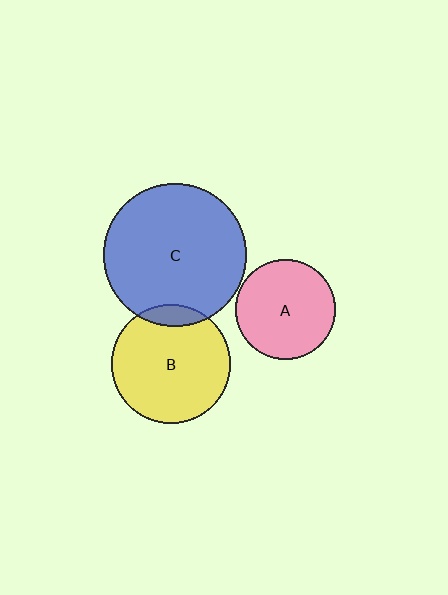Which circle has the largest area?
Circle C (blue).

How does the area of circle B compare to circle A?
Approximately 1.4 times.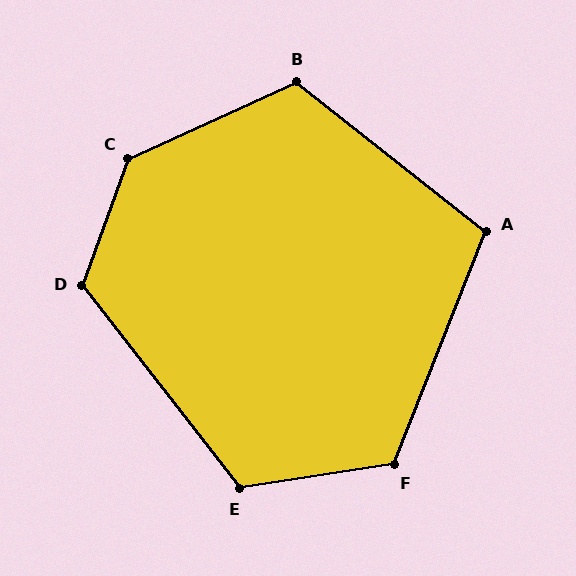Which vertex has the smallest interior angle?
A, at approximately 107 degrees.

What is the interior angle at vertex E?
Approximately 119 degrees (obtuse).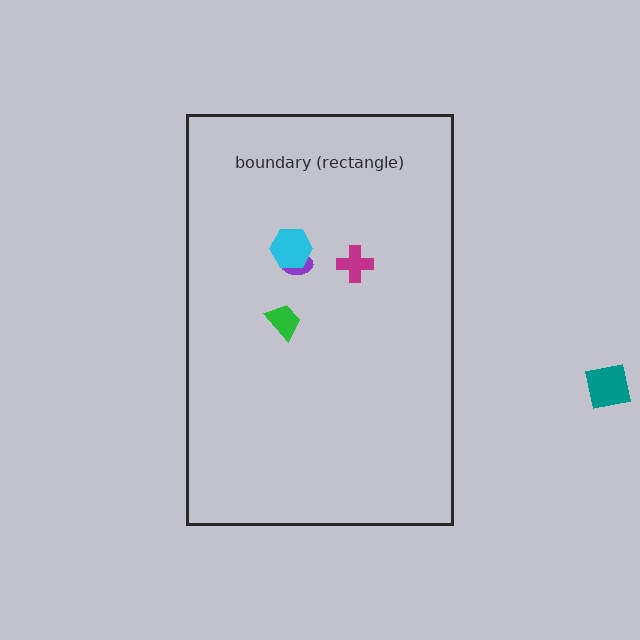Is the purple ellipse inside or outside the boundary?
Inside.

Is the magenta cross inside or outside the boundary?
Inside.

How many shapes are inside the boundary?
4 inside, 1 outside.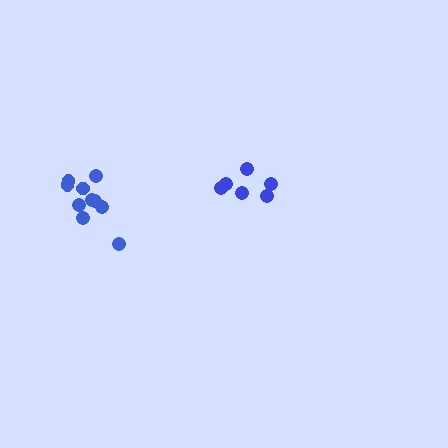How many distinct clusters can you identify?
There are 2 distinct clusters.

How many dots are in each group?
Group 1: 6 dots, Group 2: 10 dots (16 total).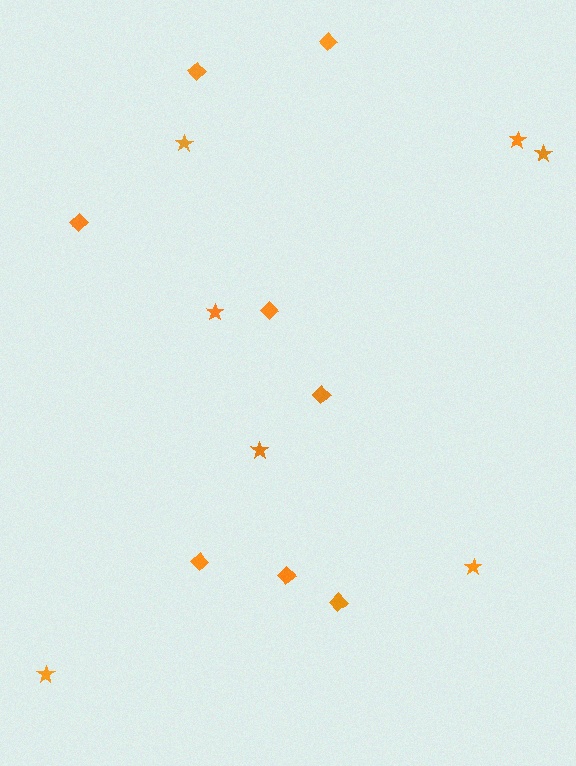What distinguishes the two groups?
There are 2 groups: one group of diamonds (8) and one group of stars (7).